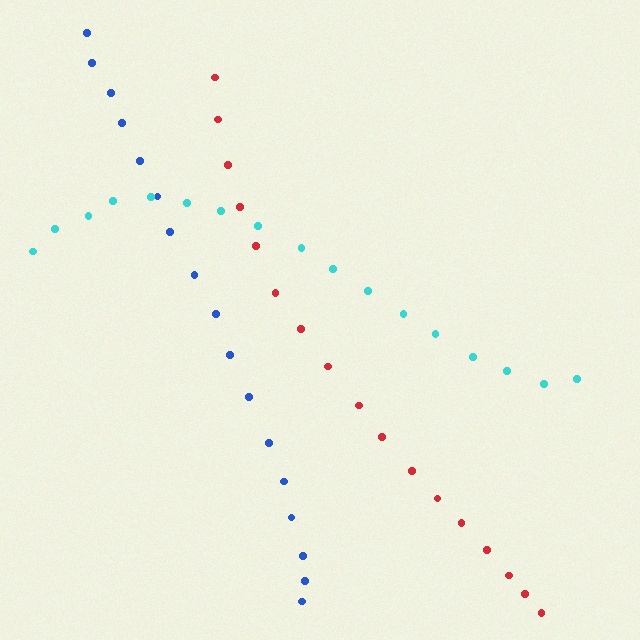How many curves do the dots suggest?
There are 3 distinct paths.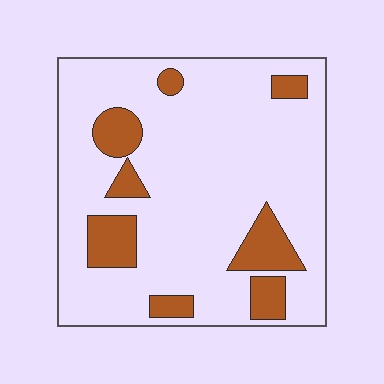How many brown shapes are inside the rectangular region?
8.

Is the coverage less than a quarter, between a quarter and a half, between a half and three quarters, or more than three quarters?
Less than a quarter.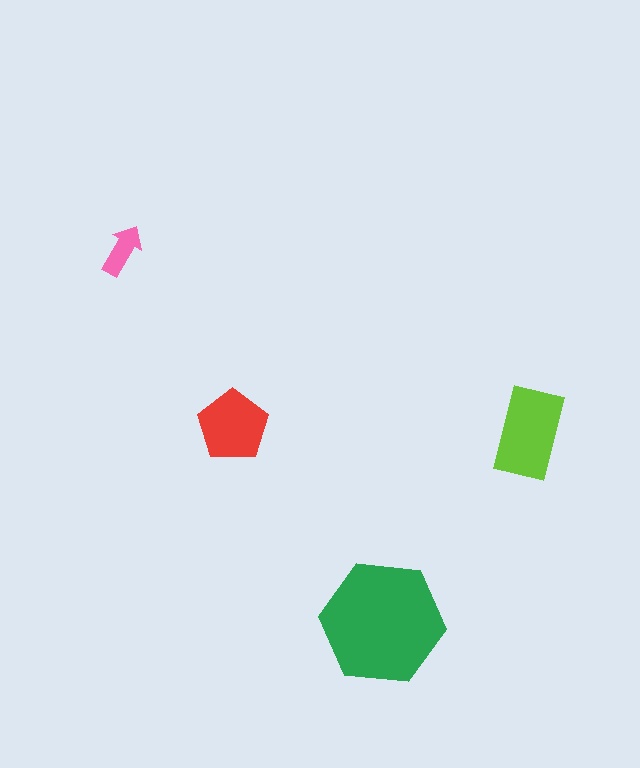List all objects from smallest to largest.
The pink arrow, the red pentagon, the lime rectangle, the green hexagon.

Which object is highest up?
The pink arrow is topmost.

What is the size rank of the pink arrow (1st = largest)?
4th.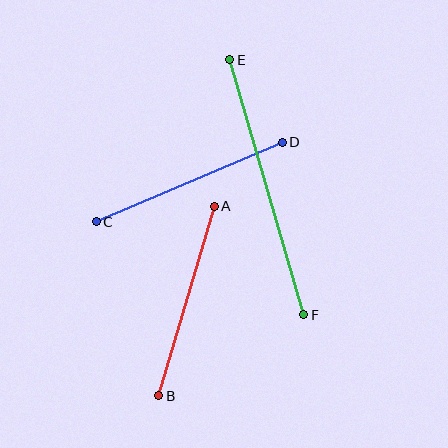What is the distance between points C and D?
The distance is approximately 202 pixels.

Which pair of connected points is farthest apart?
Points E and F are farthest apart.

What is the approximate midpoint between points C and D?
The midpoint is at approximately (189, 182) pixels.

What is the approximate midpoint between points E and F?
The midpoint is at approximately (267, 187) pixels.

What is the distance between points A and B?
The distance is approximately 197 pixels.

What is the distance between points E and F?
The distance is approximately 265 pixels.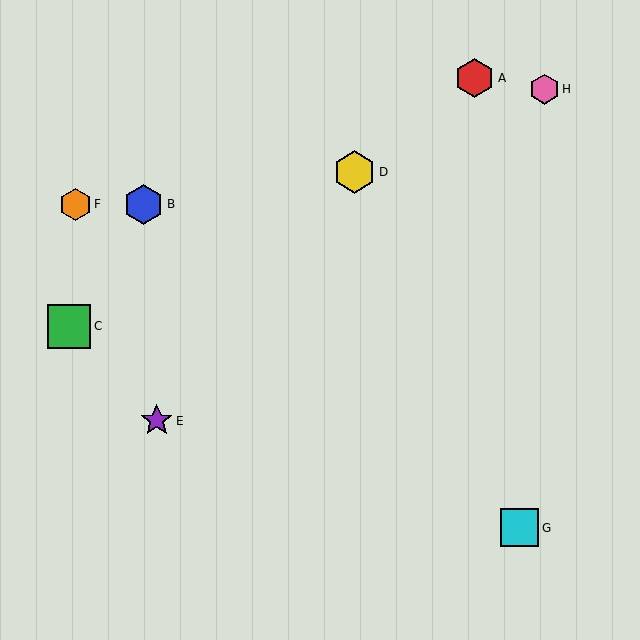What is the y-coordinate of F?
Object F is at y≈204.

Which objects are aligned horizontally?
Objects B, F are aligned horizontally.